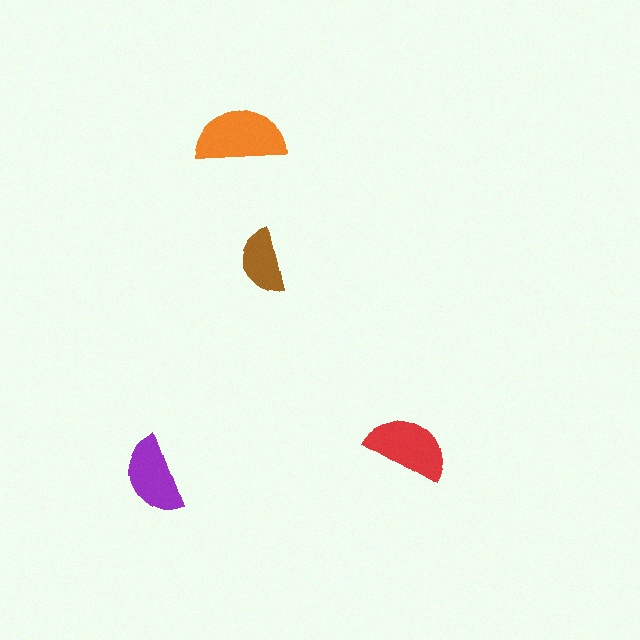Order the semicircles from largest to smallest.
the orange one, the red one, the purple one, the brown one.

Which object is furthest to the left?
The purple semicircle is leftmost.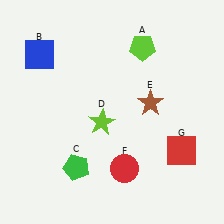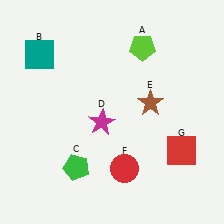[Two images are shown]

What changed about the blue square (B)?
In Image 1, B is blue. In Image 2, it changed to teal.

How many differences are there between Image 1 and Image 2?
There are 2 differences between the two images.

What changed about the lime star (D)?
In Image 1, D is lime. In Image 2, it changed to magenta.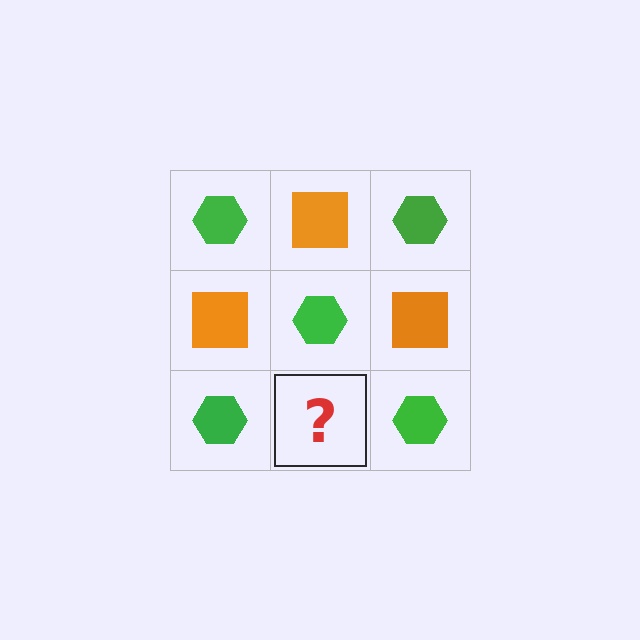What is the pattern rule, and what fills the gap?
The rule is that it alternates green hexagon and orange square in a checkerboard pattern. The gap should be filled with an orange square.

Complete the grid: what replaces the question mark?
The question mark should be replaced with an orange square.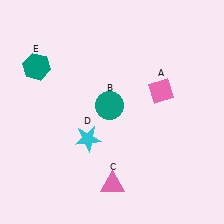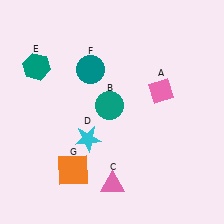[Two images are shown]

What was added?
A teal circle (F), an orange square (G) were added in Image 2.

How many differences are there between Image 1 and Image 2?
There are 2 differences between the two images.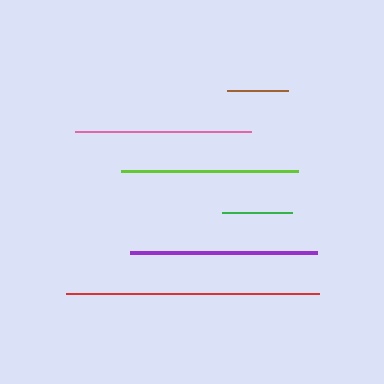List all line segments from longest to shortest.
From longest to shortest: red, purple, lime, pink, green, brown.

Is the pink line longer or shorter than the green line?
The pink line is longer than the green line.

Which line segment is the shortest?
The brown line is the shortest at approximately 61 pixels.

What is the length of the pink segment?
The pink segment is approximately 176 pixels long.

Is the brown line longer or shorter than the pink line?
The pink line is longer than the brown line.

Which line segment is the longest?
The red line is the longest at approximately 252 pixels.